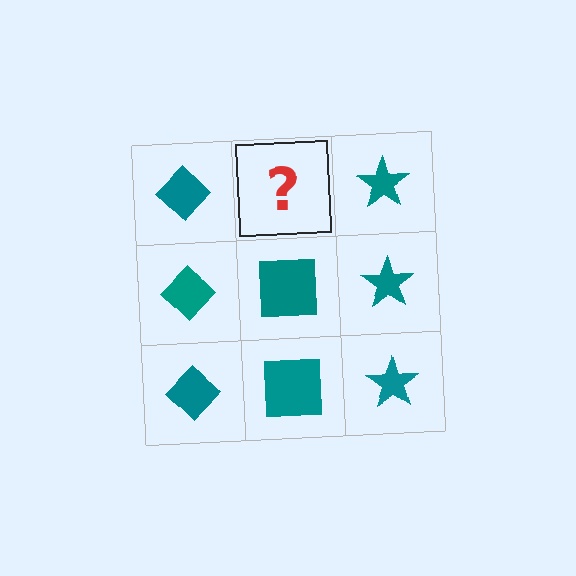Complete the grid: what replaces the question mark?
The question mark should be replaced with a teal square.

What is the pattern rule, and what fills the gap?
The rule is that each column has a consistent shape. The gap should be filled with a teal square.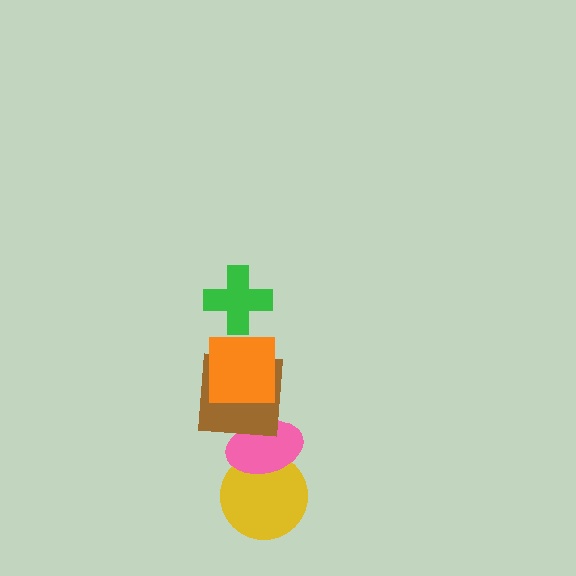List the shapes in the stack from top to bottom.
From top to bottom: the green cross, the orange square, the brown square, the pink ellipse, the yellow circle.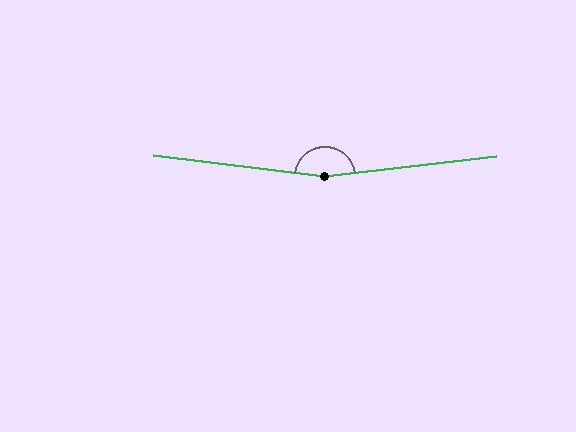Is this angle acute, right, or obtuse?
It is obtuse.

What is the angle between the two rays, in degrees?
Approximately 166 degrees.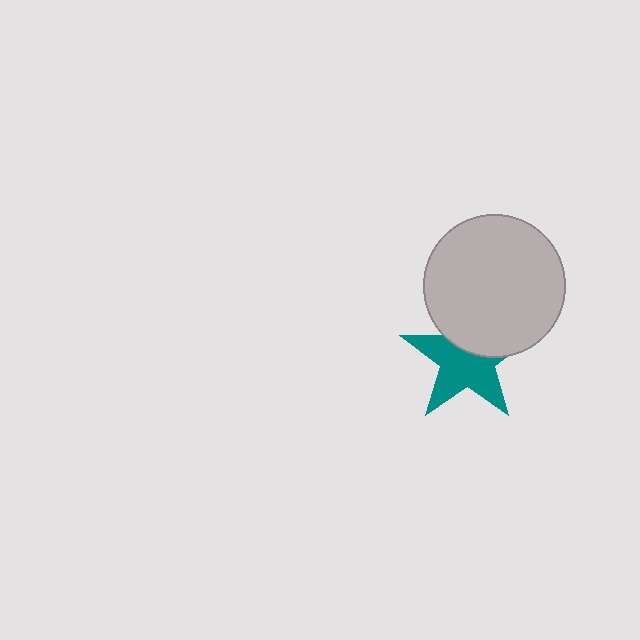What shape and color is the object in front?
The object in front is a light gray circle.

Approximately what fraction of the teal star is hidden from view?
Roughly 37% of the teal star is hidden behind the light gray circle.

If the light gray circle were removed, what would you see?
You would see the complete teal star.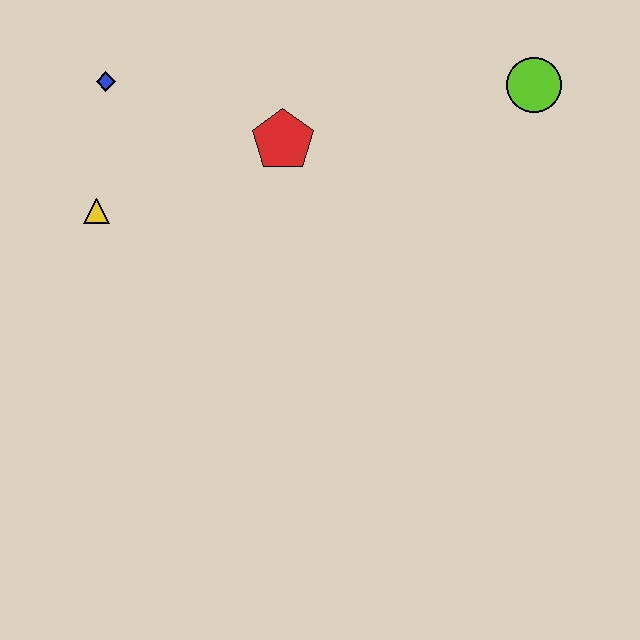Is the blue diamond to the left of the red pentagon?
Yes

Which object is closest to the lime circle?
The red pentagon is closest to the lime circle.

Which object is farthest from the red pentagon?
The lime circle is farthest from the red pentagon.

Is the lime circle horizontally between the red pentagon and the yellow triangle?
No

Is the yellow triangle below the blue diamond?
Yes